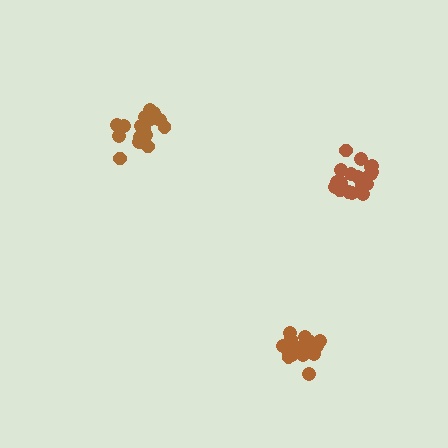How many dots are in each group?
Group 1: 20 dots, Group 2: 19 dots, Group 3: 20 dots (59 total).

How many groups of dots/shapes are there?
There are 3 groups.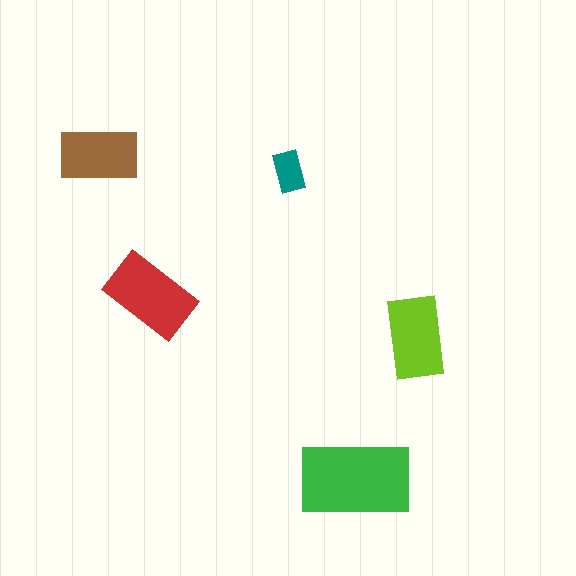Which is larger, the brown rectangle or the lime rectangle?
The lime one.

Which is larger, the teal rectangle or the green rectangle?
The green one.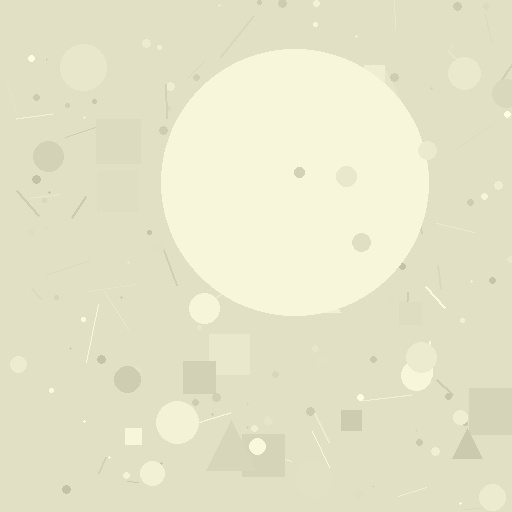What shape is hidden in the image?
A circle is hidden in the image.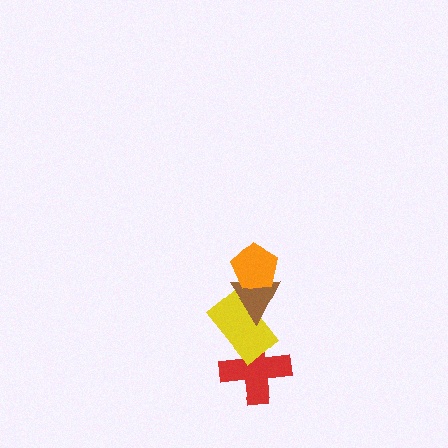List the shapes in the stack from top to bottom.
From top to bottom: the orange pentagon, the brown triangle, the yellow rectangle, the red cross.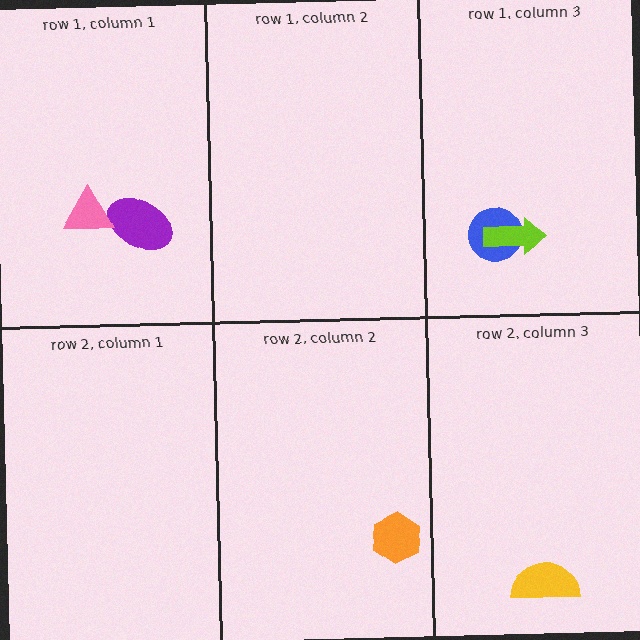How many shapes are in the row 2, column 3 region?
1.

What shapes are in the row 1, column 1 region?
The purple ellipse, the pink triangle.